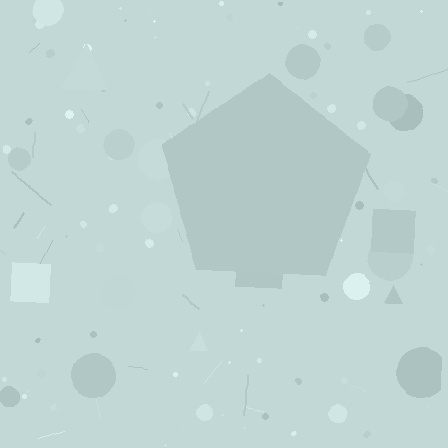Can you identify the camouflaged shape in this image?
The camouflaged shape is a pentagon.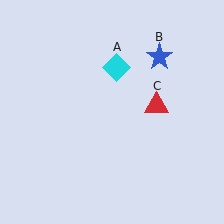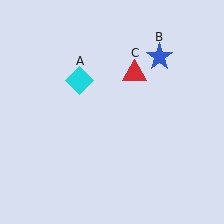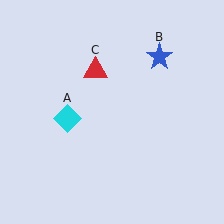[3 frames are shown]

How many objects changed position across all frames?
2 objects changed position: cyan diamond (object A), red triangle (object C).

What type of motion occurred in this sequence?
The cyan diamond (object A), red triangle (object C) rotated counterclockwise around the center of the scene.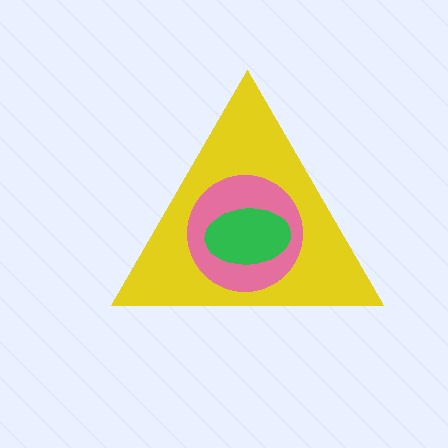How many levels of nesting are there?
3.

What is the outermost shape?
The yellow triangle.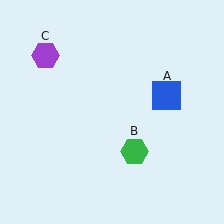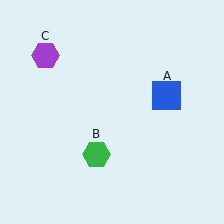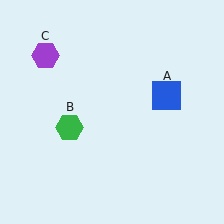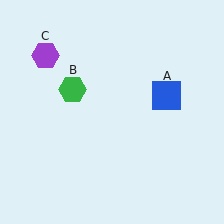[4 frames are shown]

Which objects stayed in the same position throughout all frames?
Blue square (object A) and purple hexagon (object C) remained stationary.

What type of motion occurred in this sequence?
The green hexagon (object B) rotated clockwise around the center of the scene.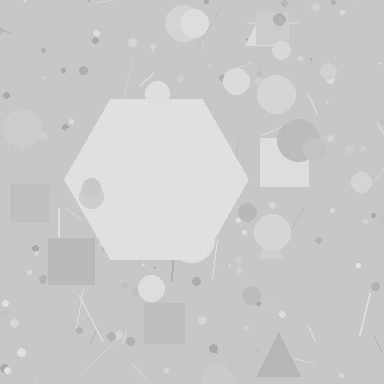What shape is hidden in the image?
A hexagon is hidden in the image.